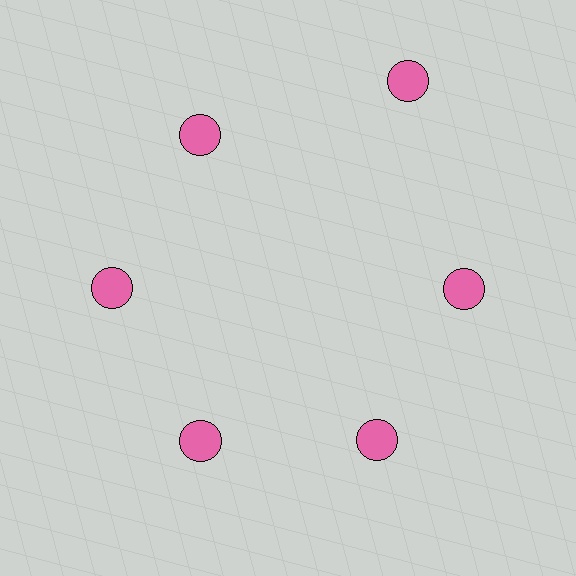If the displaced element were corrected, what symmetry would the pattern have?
It would have 6-fold rotational symmetry — the pattern would map onto itself every 60 degrees.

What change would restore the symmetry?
The symmetry would be restored by moving it inward, back onto the ring so that all 6 circles sit at equal angles and equal distance from the center.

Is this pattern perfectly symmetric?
No. The 6 pink circles are arranged in a ring, but one element near the 1 o'clock position is pushed outward from the center, breaking the 6-fold rotational symmetry.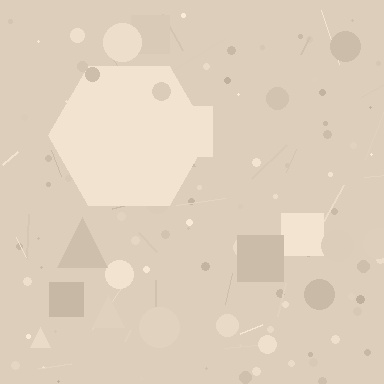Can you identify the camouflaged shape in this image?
The camouflaged shape is a hexagon.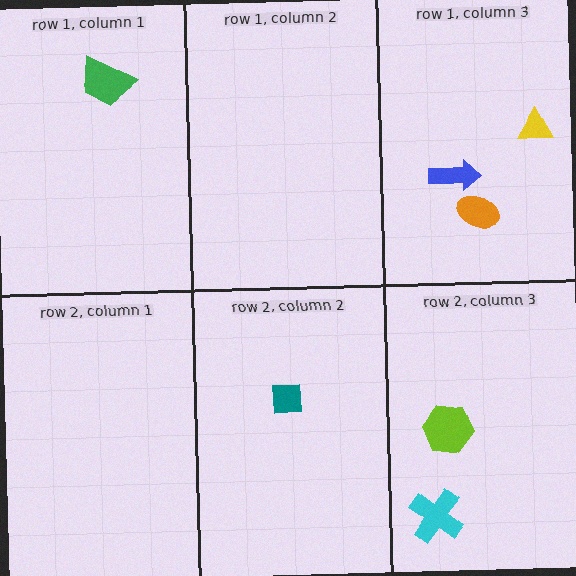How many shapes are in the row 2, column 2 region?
1.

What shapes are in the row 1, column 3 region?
The orange ellipse, the yellow triangle, the blue arrow.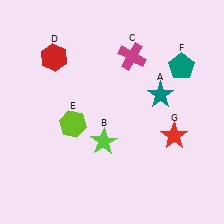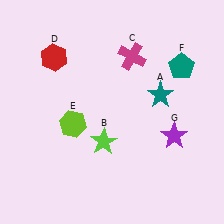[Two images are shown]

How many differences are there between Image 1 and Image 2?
There is 1 difference between the two images.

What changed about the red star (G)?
In Image 1, G is red. In Image 2, it changed to purple.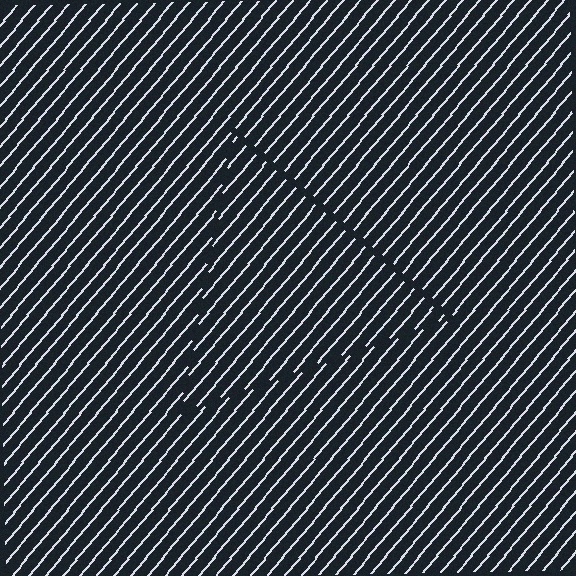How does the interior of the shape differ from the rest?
The interior of the shape contains the same grating, shifted by half a period — the contour is defined by the phase discontinuity where line-ends from the inner and outer gratings abut.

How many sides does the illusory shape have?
3 sides — the line-ends trace a triangle.